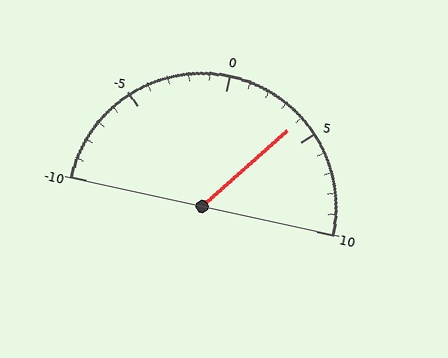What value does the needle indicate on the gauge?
The needle indicates approximately 4.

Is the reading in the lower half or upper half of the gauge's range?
The reading is in the upper half of the range (-10 to 10).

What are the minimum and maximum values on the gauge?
The gauge ranges from -10 to 10.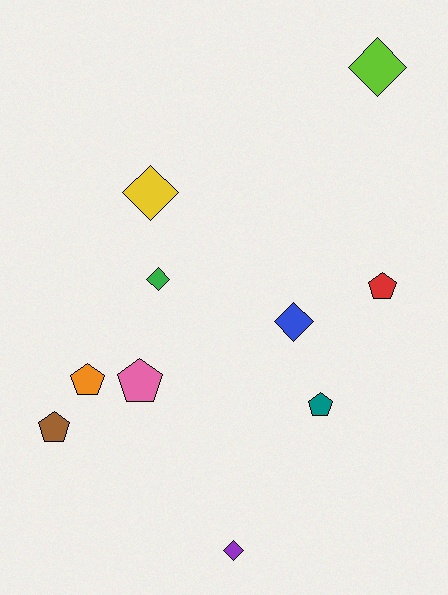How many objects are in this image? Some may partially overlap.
There are 10 objects.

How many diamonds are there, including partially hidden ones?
There are 5 diamonds.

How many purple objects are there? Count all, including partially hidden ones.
There is 1 purple object.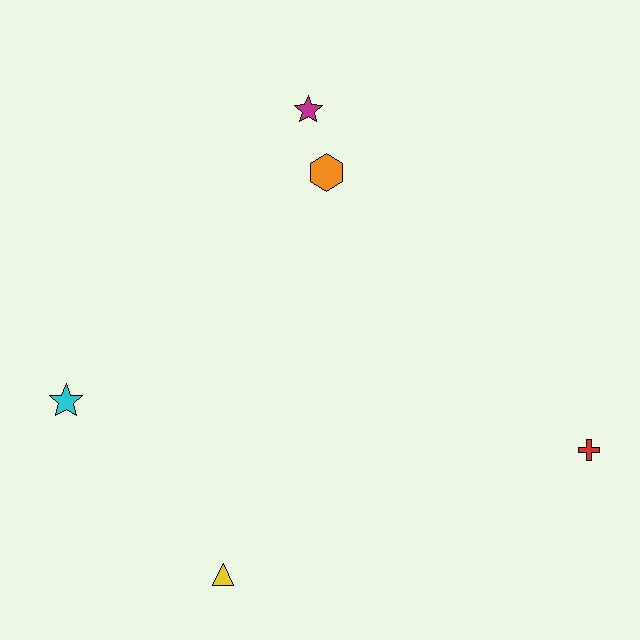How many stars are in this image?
There are 2 stars.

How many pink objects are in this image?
There are no pink objects.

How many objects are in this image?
There are 5 objects.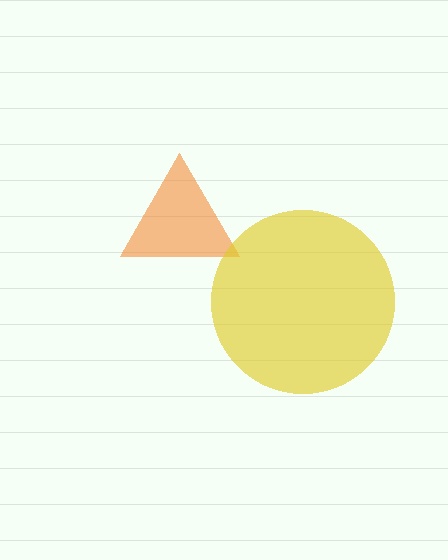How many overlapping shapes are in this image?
There are 2 overlapping shapes in the image.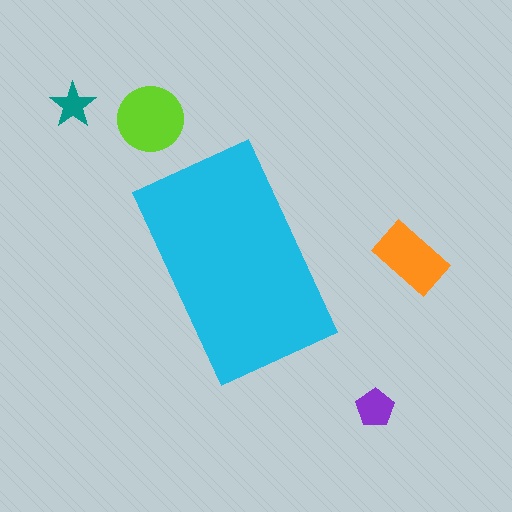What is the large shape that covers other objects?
A cyan rectangle.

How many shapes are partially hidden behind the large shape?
0 shapes are partially hidden.